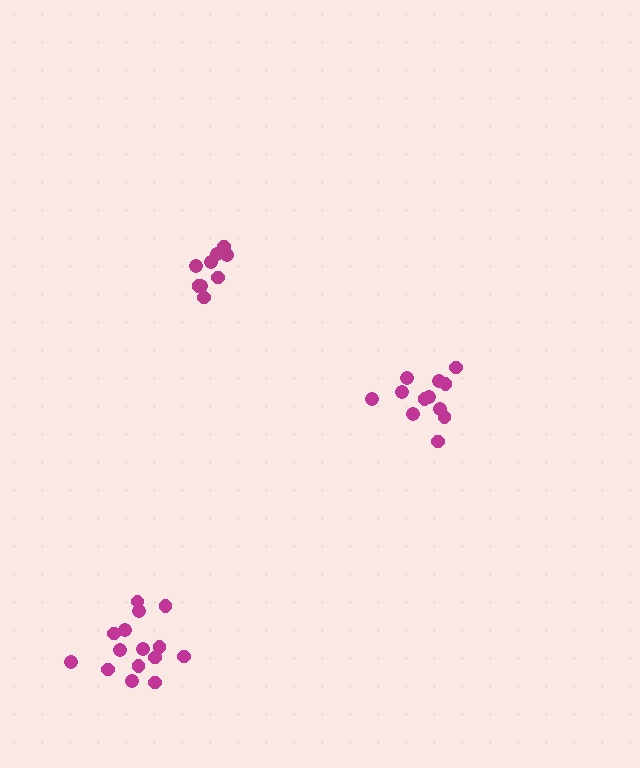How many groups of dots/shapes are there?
There are 3 groups.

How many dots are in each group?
Group 1: 12 dots, Group 2: 9 dots, Group 3: 15 dots (36 total).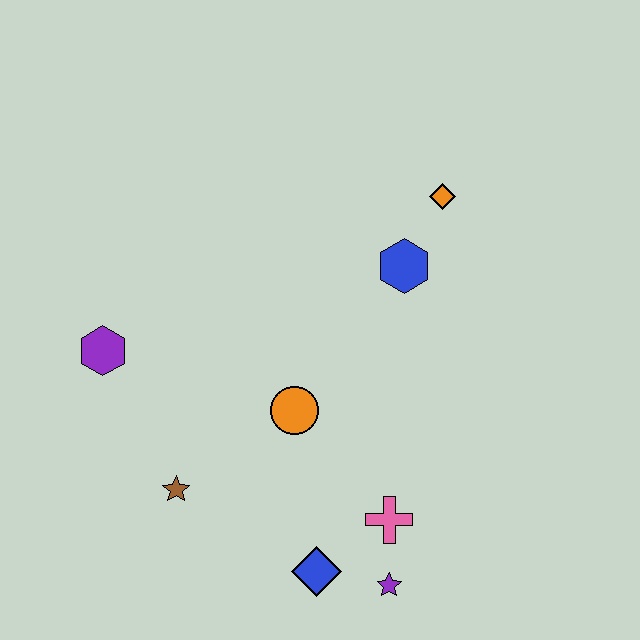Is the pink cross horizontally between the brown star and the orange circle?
No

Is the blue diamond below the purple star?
No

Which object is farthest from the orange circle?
The orange diamond is farthest from the orange circle.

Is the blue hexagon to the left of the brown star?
No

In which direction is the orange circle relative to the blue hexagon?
The orange circle is below the blue hexagon.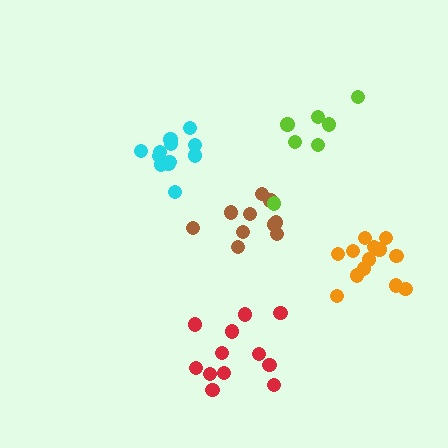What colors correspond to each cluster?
The clusters are colored: orange, cyan, red, brown, lime.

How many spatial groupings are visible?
There are 5 spatial groupings.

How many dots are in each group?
Group 1: 13 dots, Group 2: 12 dots, Group 3: 12 dots, Group 4: 10 dots, Group 5: 7 dots (54 total).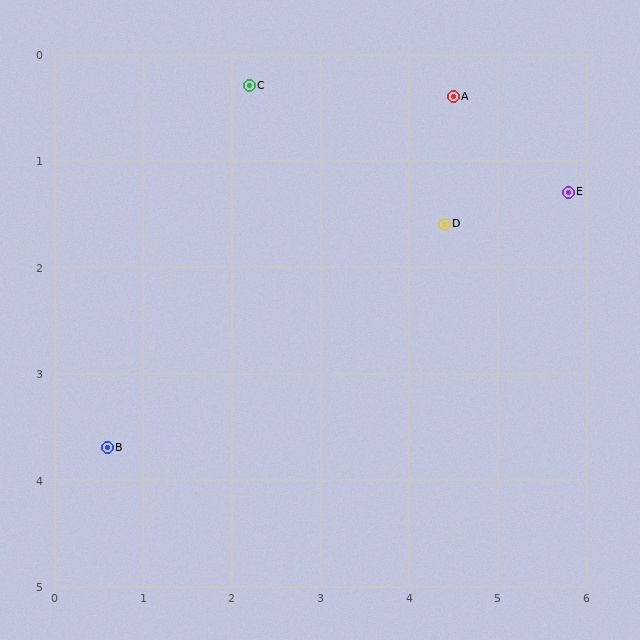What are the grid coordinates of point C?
Point C is at approximately (2.2, 0.3).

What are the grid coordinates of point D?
Point D is at approximately (4.4, 1.6).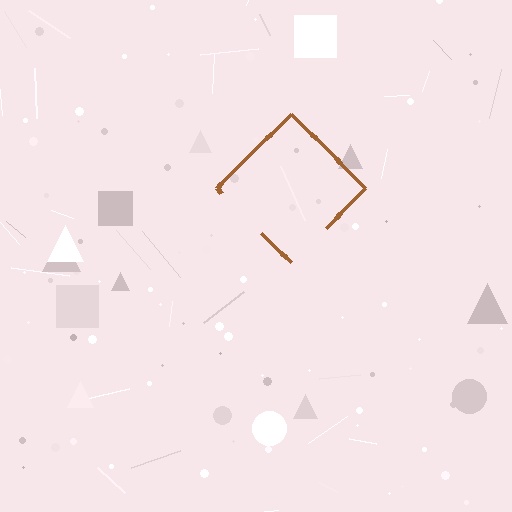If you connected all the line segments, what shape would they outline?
They would outline a diamond.